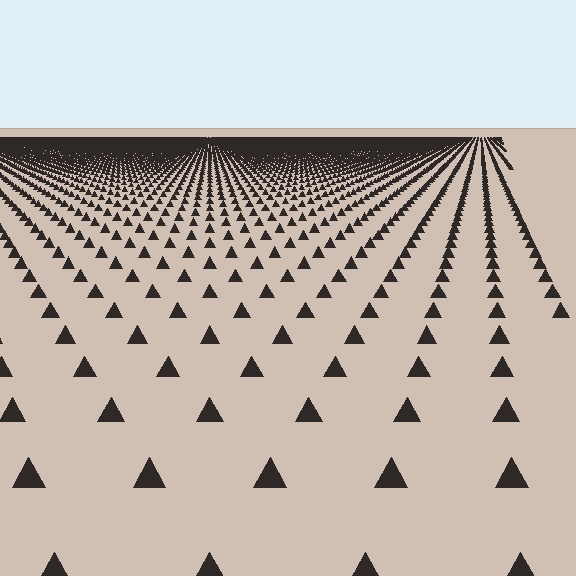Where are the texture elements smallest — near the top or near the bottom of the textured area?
Near the top.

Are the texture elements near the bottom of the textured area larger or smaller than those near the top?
Larger. Near the bottom, elements are closer to the viewer and appear at a bigger on-screen size.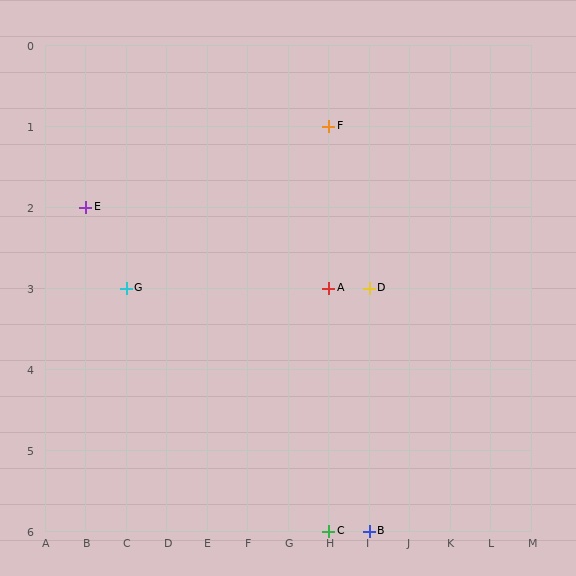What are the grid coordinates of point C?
Point C is at grid coordinates (H, 6).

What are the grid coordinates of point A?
Point A is at grid coordinates (H, 3).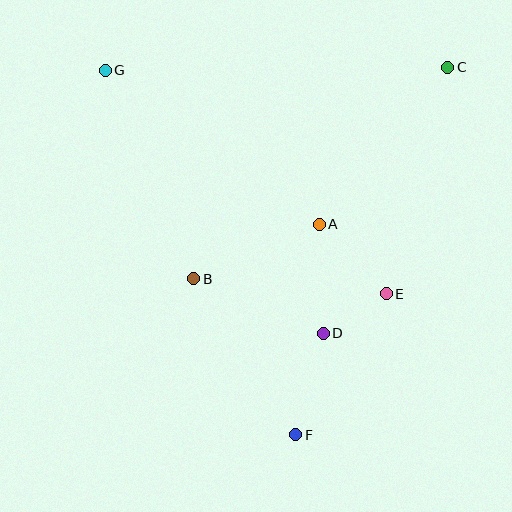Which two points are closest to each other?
Points D and E are closest to each other.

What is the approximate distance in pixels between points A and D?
The distance between A and D is approximately 109 pixels.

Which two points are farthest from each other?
Points F and G are farthest from each other.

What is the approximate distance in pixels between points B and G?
The distance between B and G is approximately 226 pixels.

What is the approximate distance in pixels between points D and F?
The distance between D and F is approximately 105 pixels.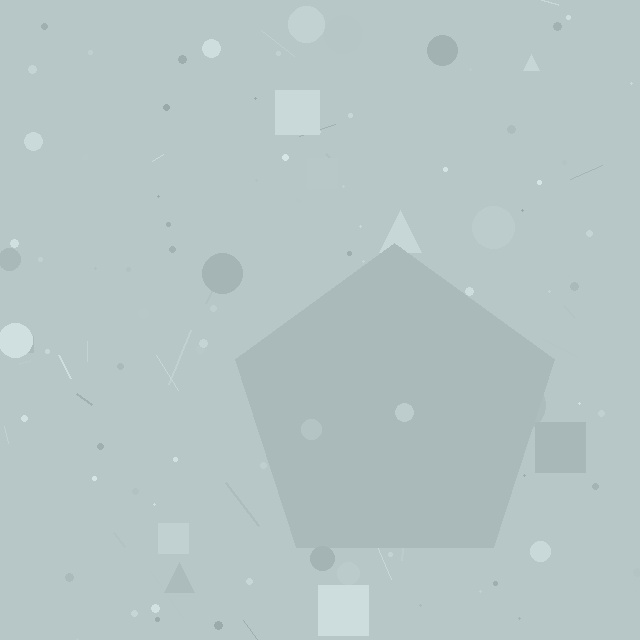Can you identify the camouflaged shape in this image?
The camouflaged shape is a pentagon.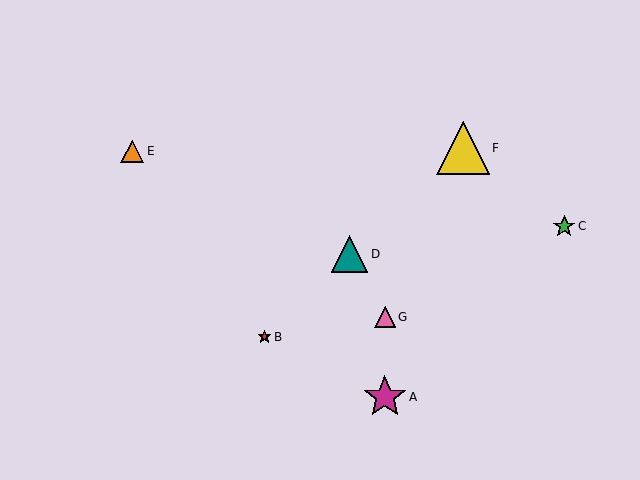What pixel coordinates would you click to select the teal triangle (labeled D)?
Click at (350, 254) to select the teal triangle D.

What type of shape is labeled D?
Shape D is a teal triangle.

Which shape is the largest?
The yellow triangle (labeled F) is the largest.